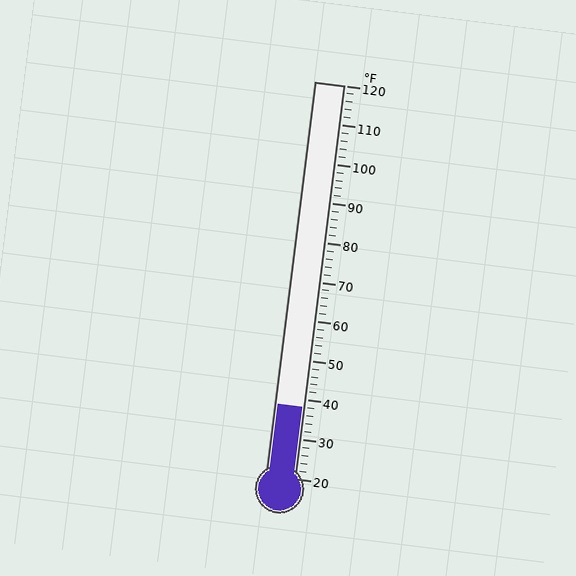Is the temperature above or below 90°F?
The temperature is below 90°F.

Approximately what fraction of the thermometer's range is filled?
The thermometer is filled to approximately 20% of its range.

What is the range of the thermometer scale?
The thermometer scale ranges from 20°F to 120°F.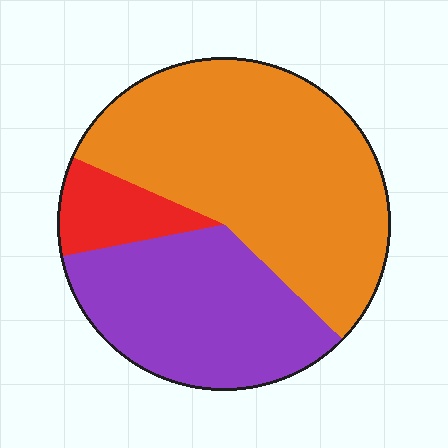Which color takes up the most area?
Orange, at roughly 55%.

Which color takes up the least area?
Red, at roughly 10%.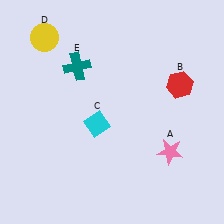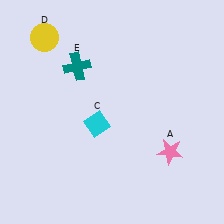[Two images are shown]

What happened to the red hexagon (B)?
The red hexagon (B) was removed in Image 2. It was in the top-right area of Image 1.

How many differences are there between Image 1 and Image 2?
There is 1 difference between the two images.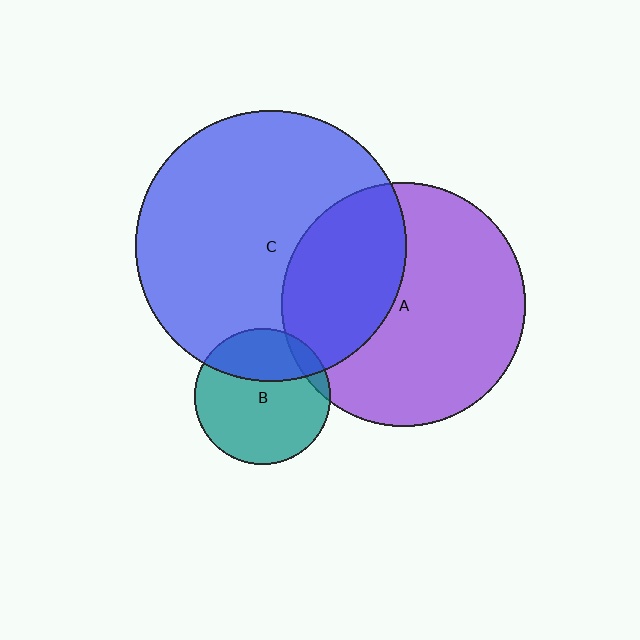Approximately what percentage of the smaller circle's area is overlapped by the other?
Approximately 10%.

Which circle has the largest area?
Circle C (blue).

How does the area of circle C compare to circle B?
Approximately 3.9 times.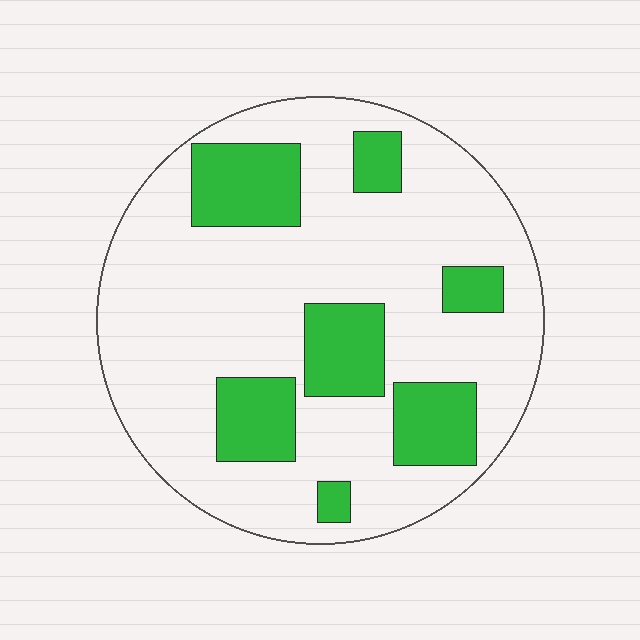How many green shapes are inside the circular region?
7.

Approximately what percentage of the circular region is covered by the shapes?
Approximately 25%.